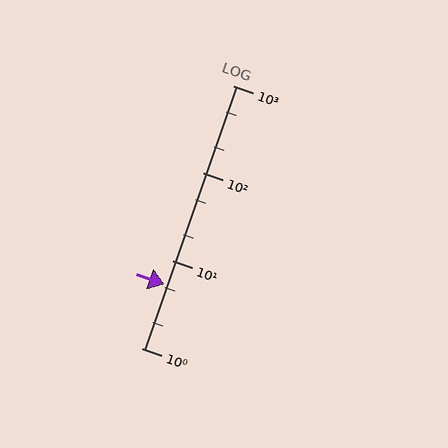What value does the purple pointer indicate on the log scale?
The pointer indicates approximately 5.4.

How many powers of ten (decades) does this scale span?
The scale spans 3 decades, from 1 to 1000.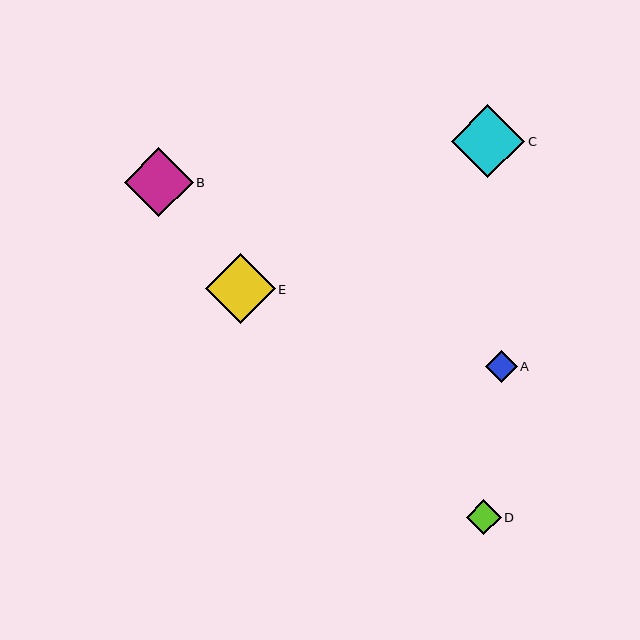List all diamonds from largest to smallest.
From largest to smallest: C, E, B, D, A.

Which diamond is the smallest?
Diamond A is the smallest with a size of approximately 32 pixels.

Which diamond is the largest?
Diamond C is the largest with a size of approximately 74 pixels.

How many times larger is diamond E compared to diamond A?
Diamond E is approximately 2.2 times the size of diamond A.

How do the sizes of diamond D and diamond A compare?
Diamond D and diamond A are approximately the same size.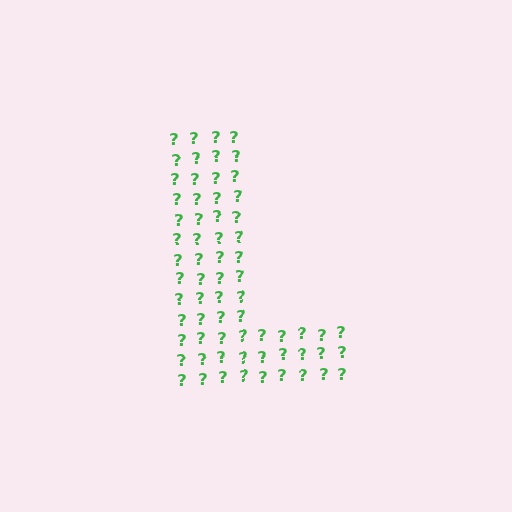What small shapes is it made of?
It is made of small question marks.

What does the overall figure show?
The overall figure shows the letter L.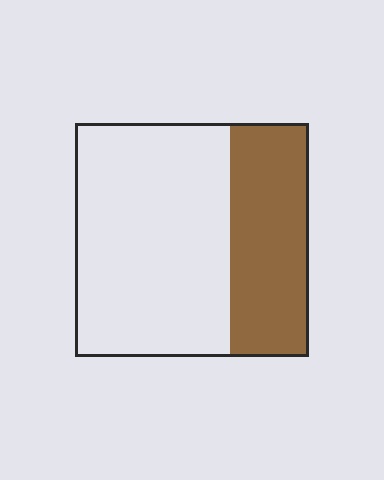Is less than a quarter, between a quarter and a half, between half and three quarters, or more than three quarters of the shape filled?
Between a quarter and a half.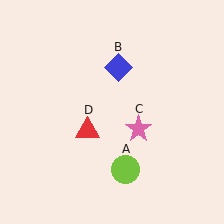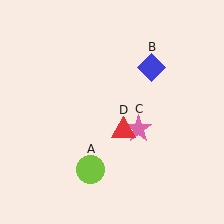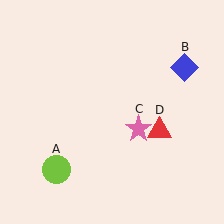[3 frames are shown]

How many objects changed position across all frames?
3 objects changed position: lime circle (object A), blue diamond (object B), red triangle (object D).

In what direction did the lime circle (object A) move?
The lime circle (object A) moved left.